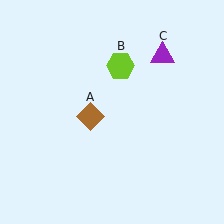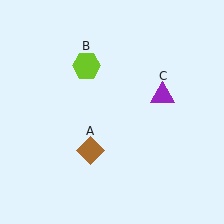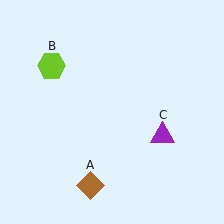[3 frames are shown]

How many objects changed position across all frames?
3 objects changed position: brown diamond (object A), lime hexagon (object B), purple triangle (object C).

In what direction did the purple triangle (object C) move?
The purple triangle (object C) moved down.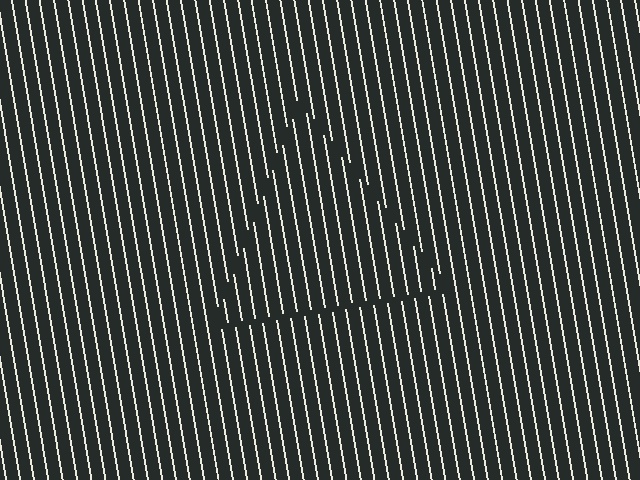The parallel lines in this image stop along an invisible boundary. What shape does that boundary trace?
An illusory triangle. The interior of the shape contains the same grating, shifted by half a period — the contour is defined by the phase discontinuity where line-ends from the inner and outer gratings abut.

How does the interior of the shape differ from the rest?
The interior of the shape contains the same grating, shifted by half a period — the contour is defined by the phase discontinuity where line-ends from the inner and outer gratings abut.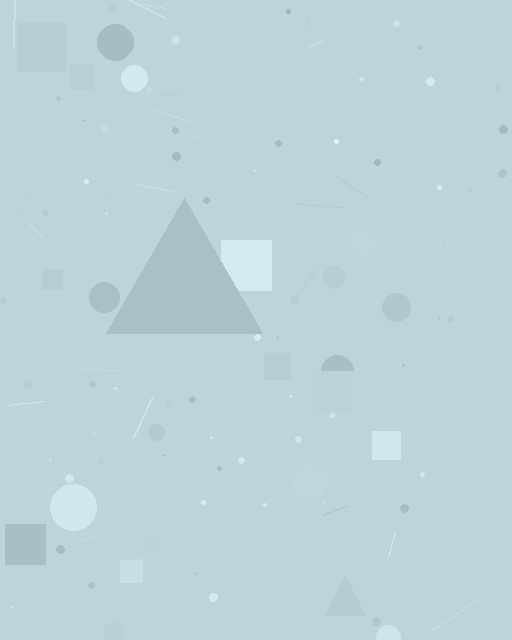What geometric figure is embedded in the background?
A triangle is embedded in the background.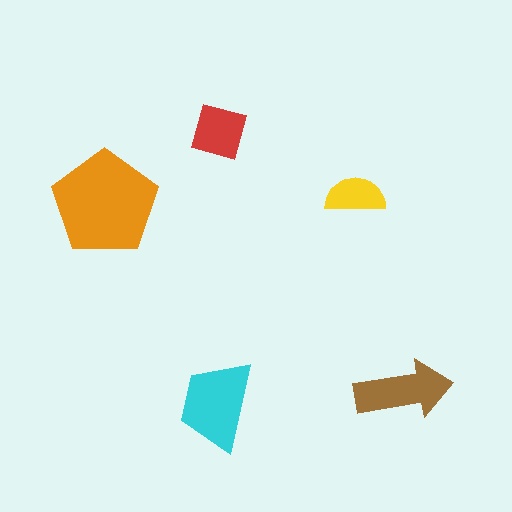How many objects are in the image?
There are 5 objects in the image.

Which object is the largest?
The orange pentagon.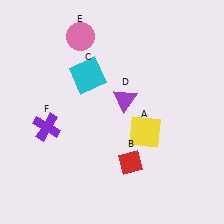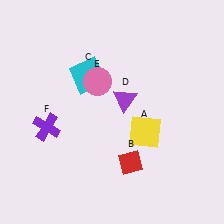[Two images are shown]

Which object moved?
The pink circle (E) moved down.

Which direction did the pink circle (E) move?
The pink circle (E) moved down.